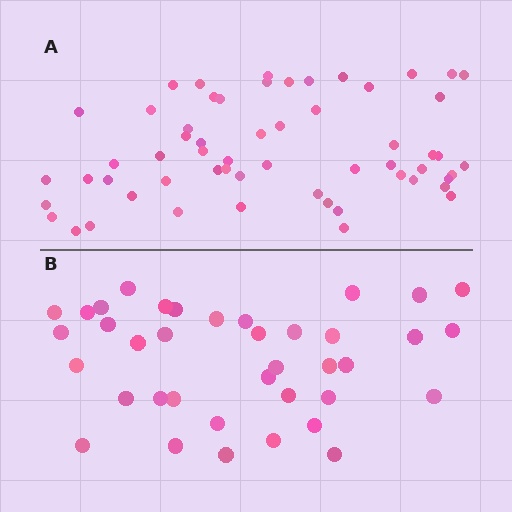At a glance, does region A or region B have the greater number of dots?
Region A (the top region) has more dots.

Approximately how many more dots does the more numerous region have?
Region A has approximately 20 more dots than region B.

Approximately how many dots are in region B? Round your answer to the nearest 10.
About 40 dots. (The exact count is 38, which rounds to 40.)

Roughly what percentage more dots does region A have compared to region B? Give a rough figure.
About 55% more.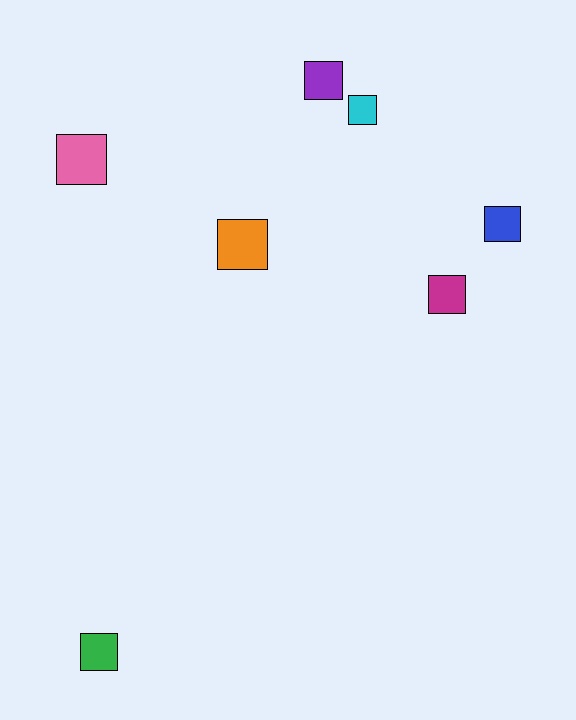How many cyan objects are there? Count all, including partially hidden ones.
There is 1 cyan object.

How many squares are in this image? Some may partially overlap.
There are 7 squares.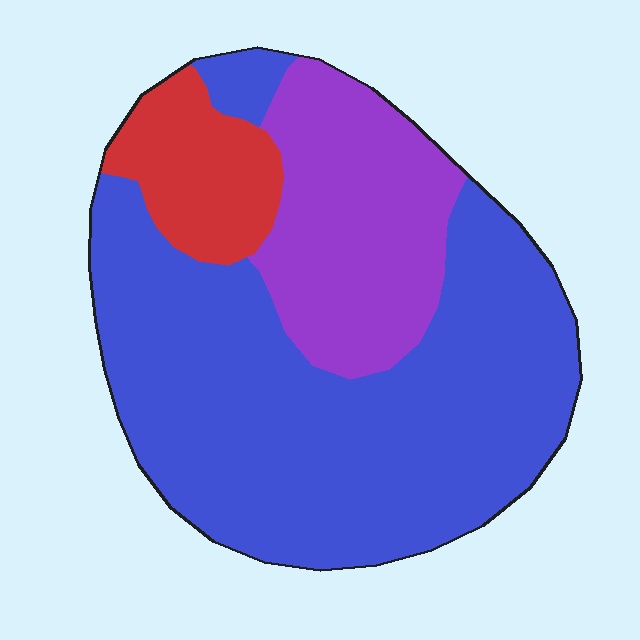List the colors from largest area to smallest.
From largest to smallest: blue, purple, red.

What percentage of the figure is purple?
Purple covers roughly 25% of the figure.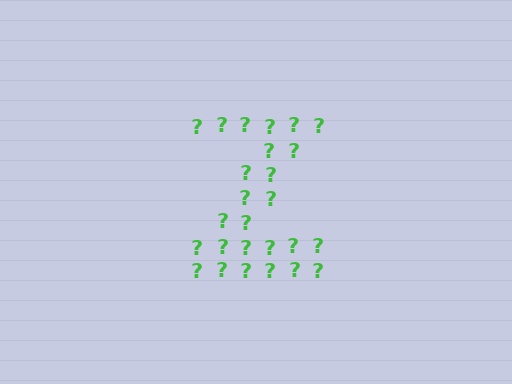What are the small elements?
The small elements are question marks.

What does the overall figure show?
The overall figure shows the letter Z.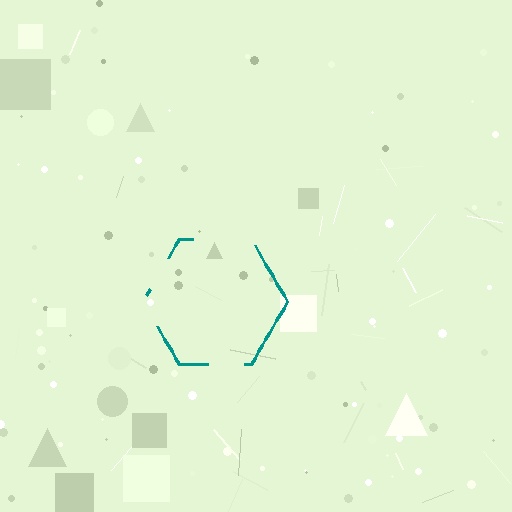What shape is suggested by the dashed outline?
The dashed outline suggests a hexagon.